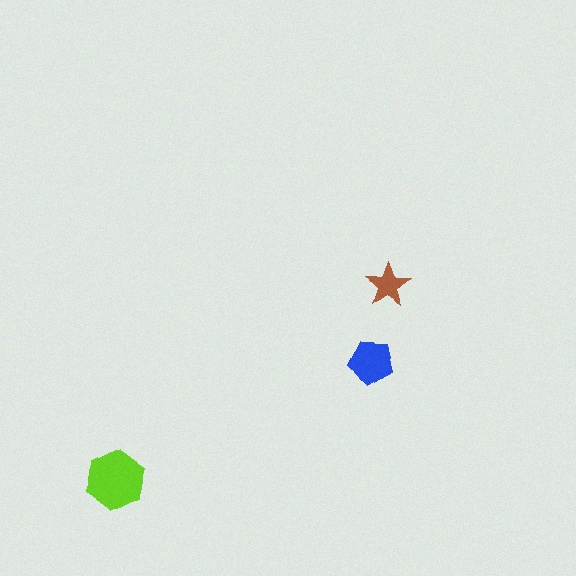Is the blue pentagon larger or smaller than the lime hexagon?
Smaller.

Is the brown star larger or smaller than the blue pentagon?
Smaller.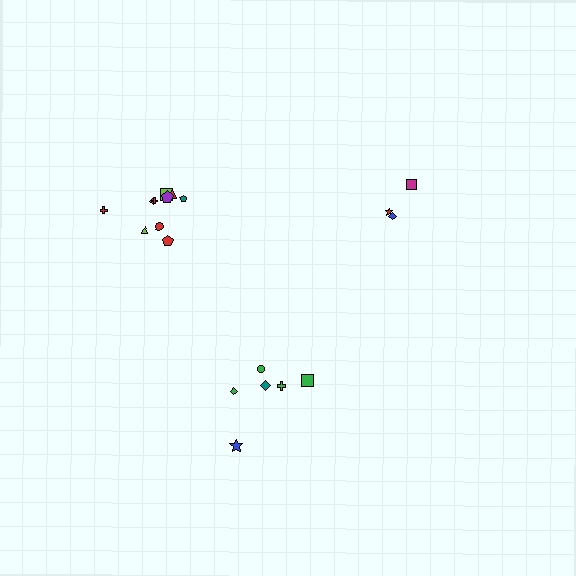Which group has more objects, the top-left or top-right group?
The top-left group.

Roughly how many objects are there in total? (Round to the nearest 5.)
Roughly 20 objects in total.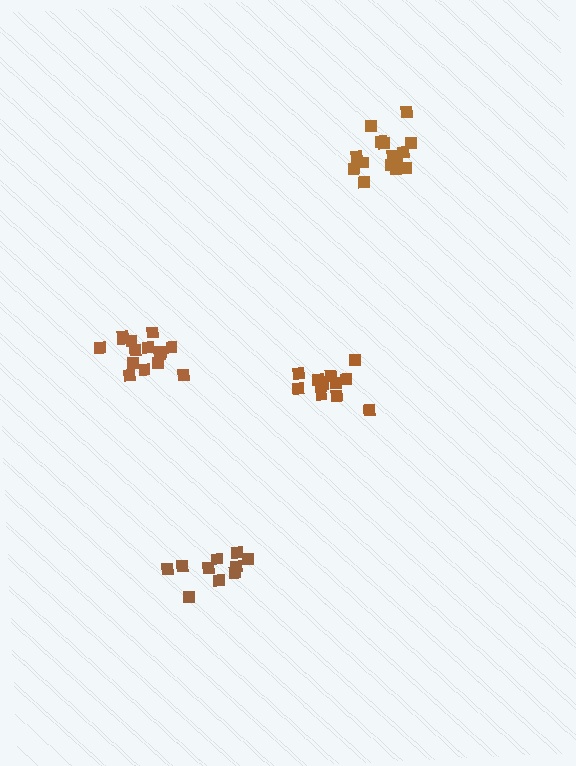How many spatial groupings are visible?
There are 4 spatial groupings.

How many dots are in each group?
Group 1: 10 dots, Group 2: 13 dots, Group 3: 15 dots, Group 4: 15 dots (53 total).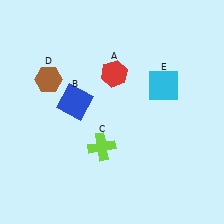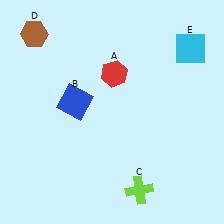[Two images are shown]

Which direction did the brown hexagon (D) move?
The brown hexagon (D) moved up.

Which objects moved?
The objects that moved are: the lime cross (C), the brown hexagon (D), the cyan square (E).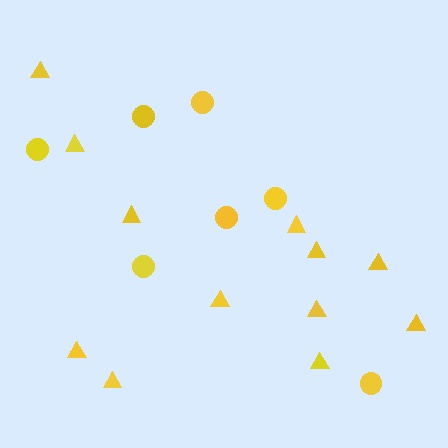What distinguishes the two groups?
There are 2 groups: one group of circles (7) and one group of triangles (12).